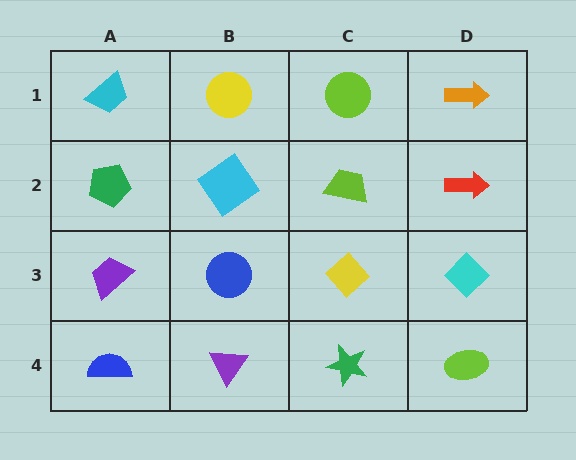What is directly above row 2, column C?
A lime circle.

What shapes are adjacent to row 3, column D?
A red arrow (row 2, column D), a lime ellipse (row 4, column D), a yellow diamond (row 3, column C).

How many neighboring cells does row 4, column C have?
3.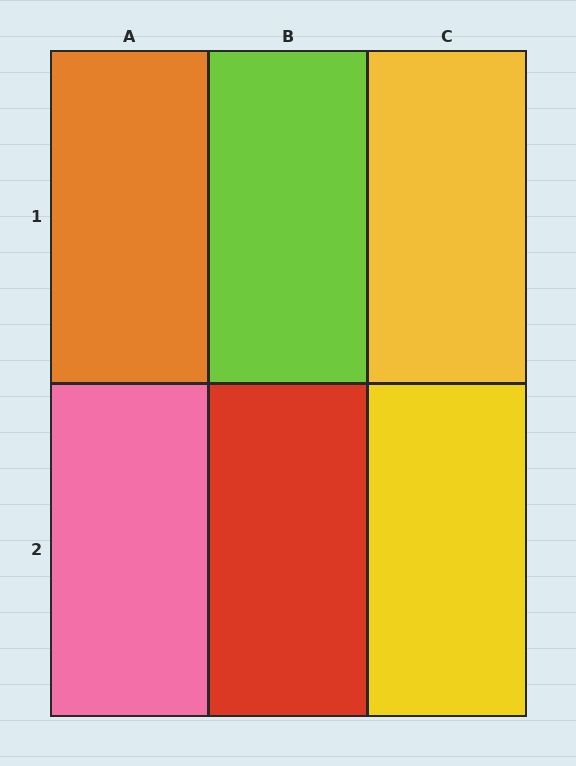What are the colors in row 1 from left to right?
Orange, lime, yellow.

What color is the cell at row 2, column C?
Yellow.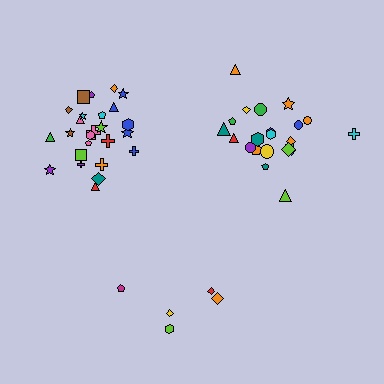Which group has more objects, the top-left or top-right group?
The top-left group.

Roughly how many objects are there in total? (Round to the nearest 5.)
Roughly 50 objects in total.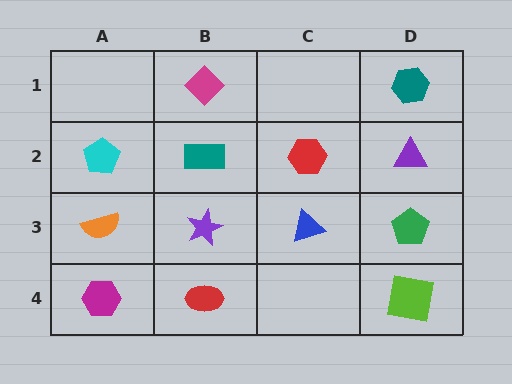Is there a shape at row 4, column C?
No, that cell is empty.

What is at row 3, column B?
A purple star.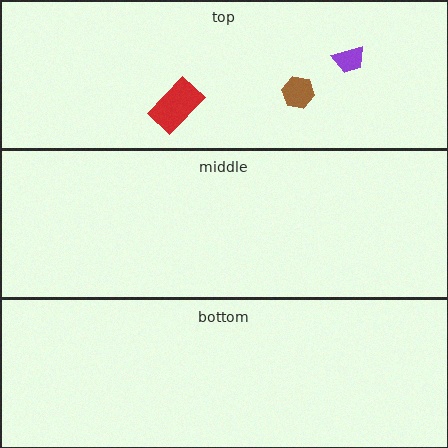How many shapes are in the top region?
3.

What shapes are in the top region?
The purple trapezoid, the red rectangle, the brown hexagon.